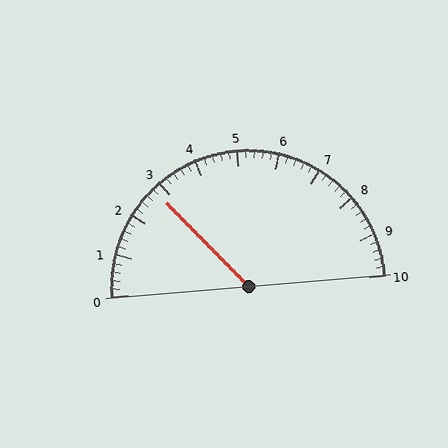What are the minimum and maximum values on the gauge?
The gauge ranges from 0 to 10.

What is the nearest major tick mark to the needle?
The nearest major tick mark is 3.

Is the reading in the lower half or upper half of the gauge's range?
The reading is in the lower half of the range (0 to 10).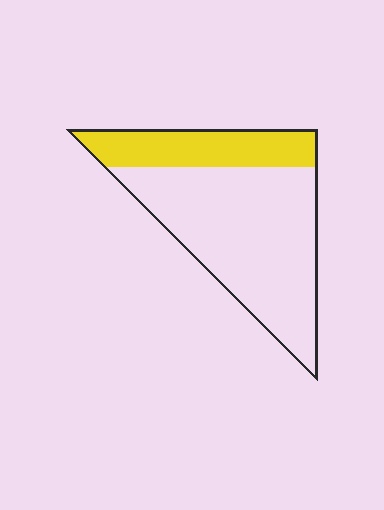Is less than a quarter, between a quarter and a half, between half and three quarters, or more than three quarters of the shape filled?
Between a quarter and a half.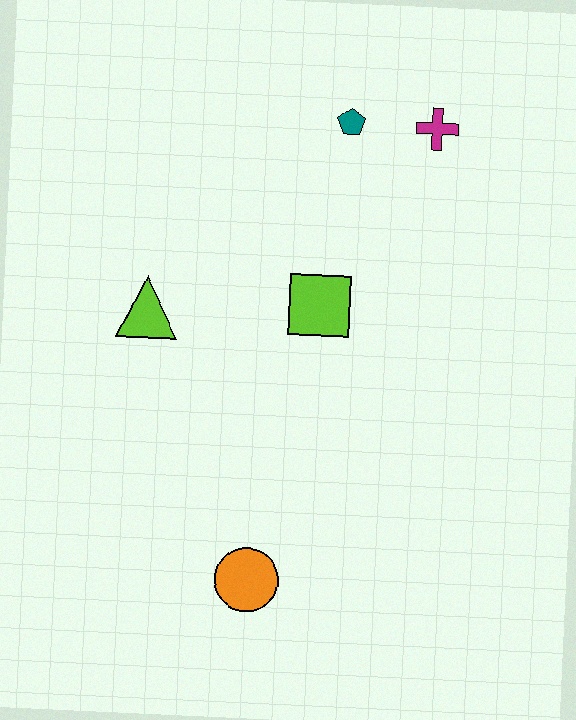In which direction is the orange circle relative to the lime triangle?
The orange circle is below the lime triangle.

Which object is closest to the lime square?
The lime triangle is closest to the lime square.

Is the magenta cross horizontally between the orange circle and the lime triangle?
No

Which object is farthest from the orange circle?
The magenta cross is farthest from the orange circle.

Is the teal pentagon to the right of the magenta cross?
No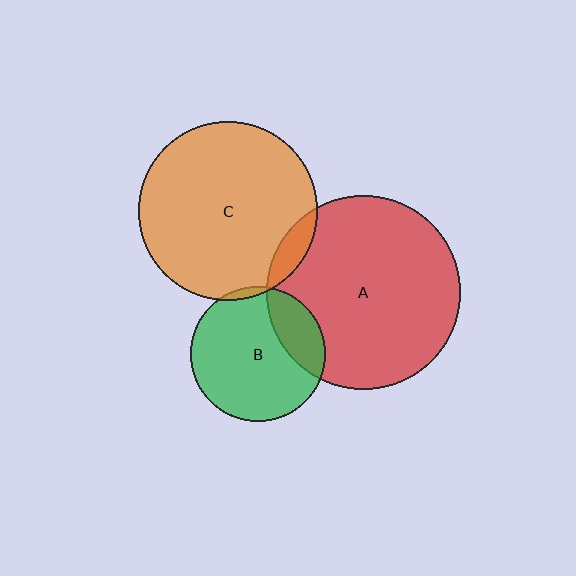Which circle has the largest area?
Circle A (red).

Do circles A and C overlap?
Yes.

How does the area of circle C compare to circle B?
Approximately 1.7 times.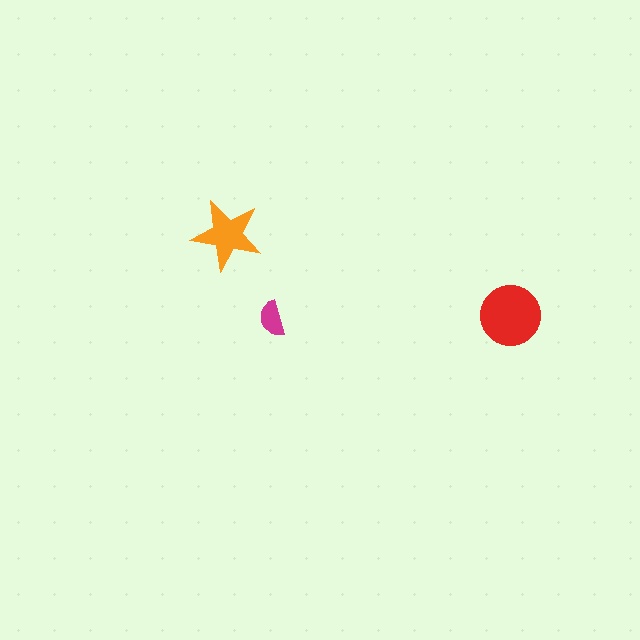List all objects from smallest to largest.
The magenta semicircle, the orange star, the red circle.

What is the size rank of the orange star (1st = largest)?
2nd.